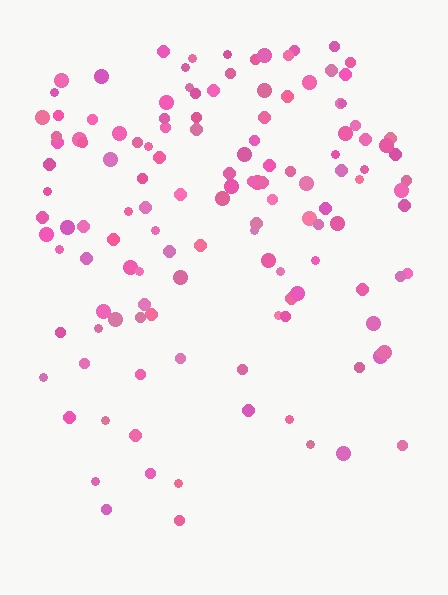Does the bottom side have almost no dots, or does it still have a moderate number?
Still a moderate number, just noticeably fewer than the top.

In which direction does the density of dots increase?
From bottom to top, with the top side densest.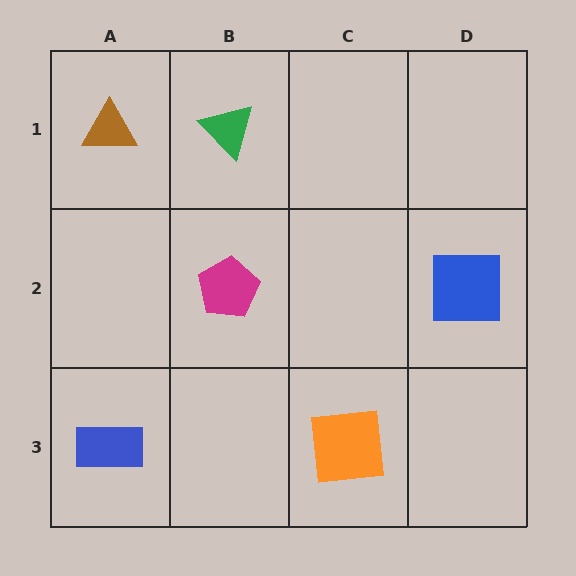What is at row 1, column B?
A green triangle.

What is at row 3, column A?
A blue rectangle.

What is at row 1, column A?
A brown triangle.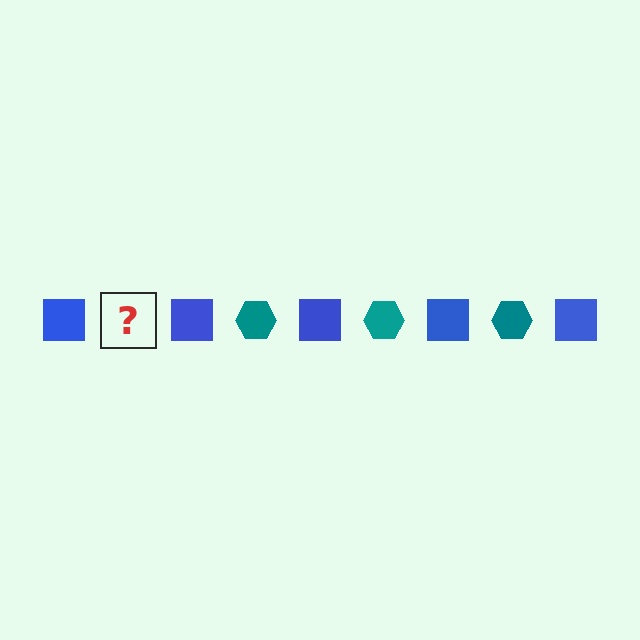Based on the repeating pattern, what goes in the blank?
The blank should be a teal hexagon.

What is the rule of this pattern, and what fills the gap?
The rule is that the pattern alternates between blue square and teal hexagon. The gap should be filled with a teal hexagon.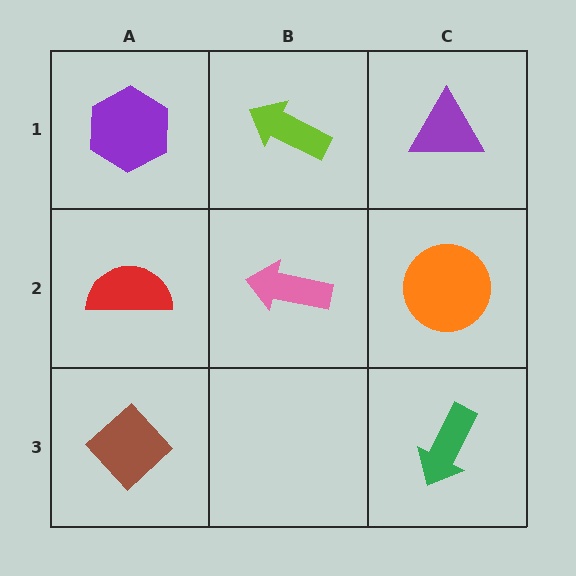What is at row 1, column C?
A purple triangle.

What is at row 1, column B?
A lime arrow.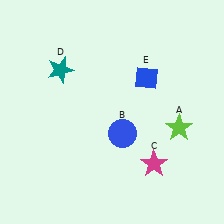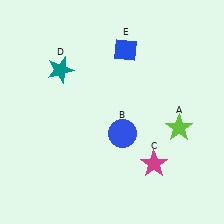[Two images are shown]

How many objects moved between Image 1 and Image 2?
1 object moved between the two images.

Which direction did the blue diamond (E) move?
The blue diamond (E) moved up.